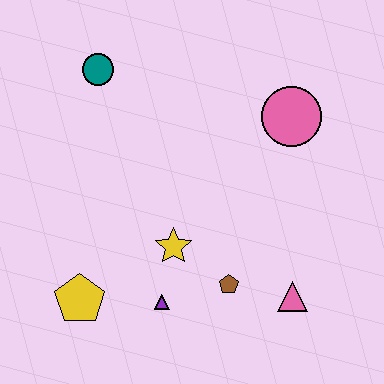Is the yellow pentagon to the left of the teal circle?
Yes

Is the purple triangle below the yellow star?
Yes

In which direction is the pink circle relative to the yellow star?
The pink circle is above the yellow star.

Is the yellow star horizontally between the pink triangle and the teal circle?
Yes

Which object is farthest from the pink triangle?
The teal circle is farthest from the pink triangle.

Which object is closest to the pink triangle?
The brown pentagon is closest to the pink triangle.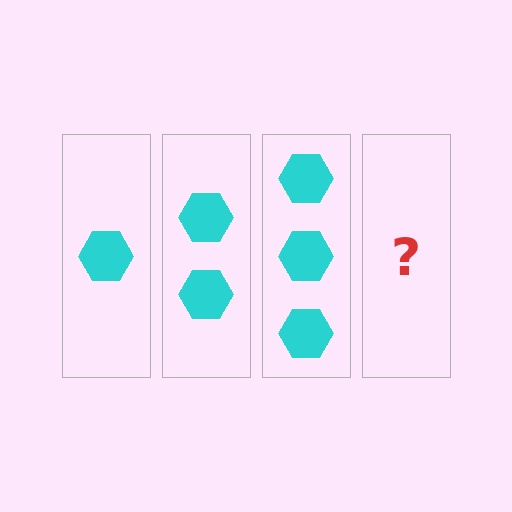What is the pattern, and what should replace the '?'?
The pattern is that each step adds one more hexagon. The '?' should be 4 hexagons.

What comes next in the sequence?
The next element should be 4 hexagons.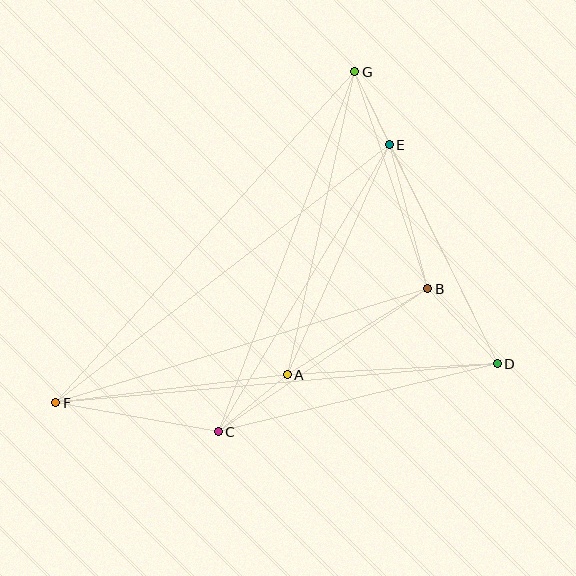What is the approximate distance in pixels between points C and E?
The distance between C and E is approximately 334 pixels.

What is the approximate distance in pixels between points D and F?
The distance between D and F is approximately 443 pixels.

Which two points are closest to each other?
Points E and G are closest to each other.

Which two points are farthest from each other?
Points F and G are farthest from each other.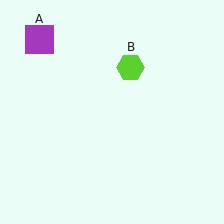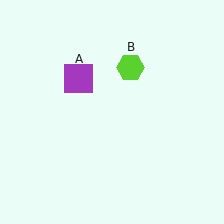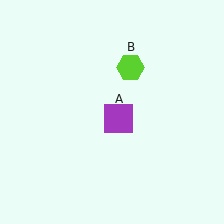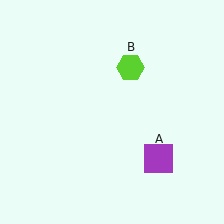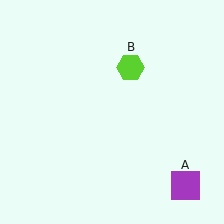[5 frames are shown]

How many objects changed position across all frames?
1 object changed position: purple square (object A).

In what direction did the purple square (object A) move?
The purple square (object A) moved down and to the right.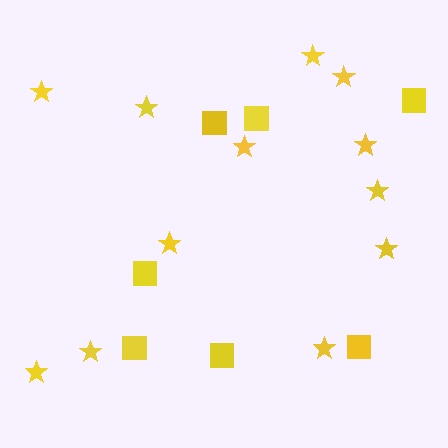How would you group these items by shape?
There are 2 groups: one group of squares (7) and one group of stars (12).